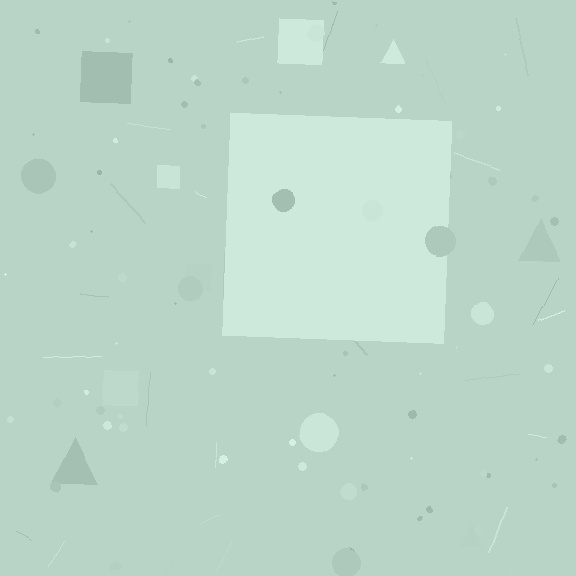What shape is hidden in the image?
A square is hidden in the image.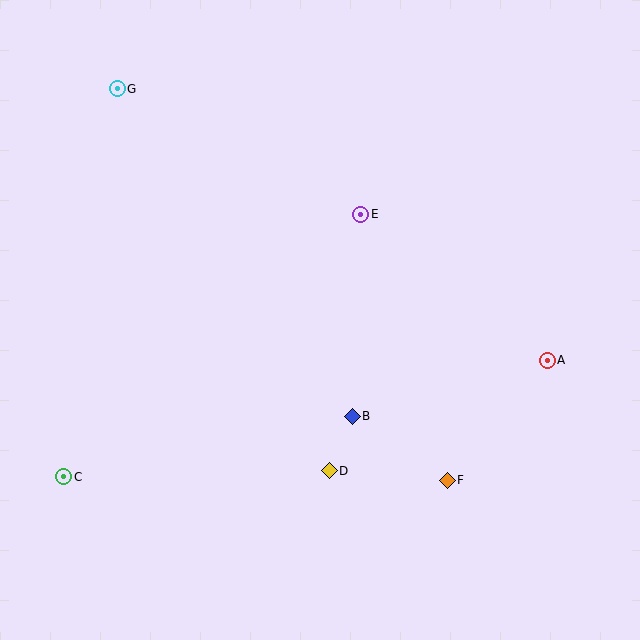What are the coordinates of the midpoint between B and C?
The midpoint between B and C is at (208, 447).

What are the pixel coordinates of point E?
Point E is at (361, 214).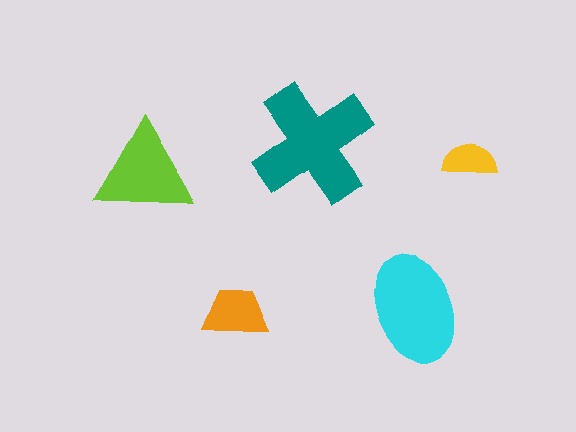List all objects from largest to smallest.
The teal cross, the cyan ellipse, the lime triangle, the orange trapezoid, the yellow semicircle.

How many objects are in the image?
There are 5 objects in the image.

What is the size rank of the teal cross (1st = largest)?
1st.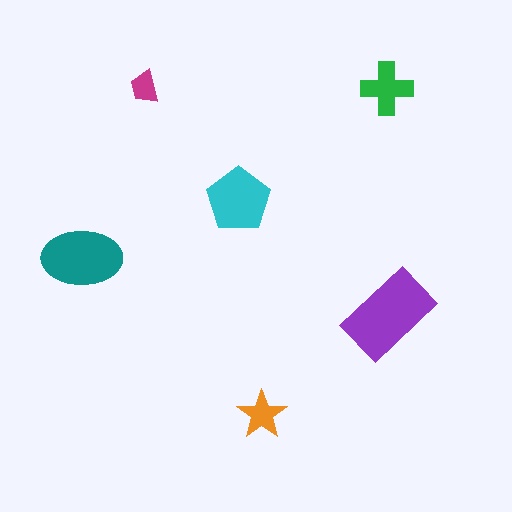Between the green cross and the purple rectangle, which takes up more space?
The purple rectangle.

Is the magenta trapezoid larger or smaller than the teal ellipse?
Smaller.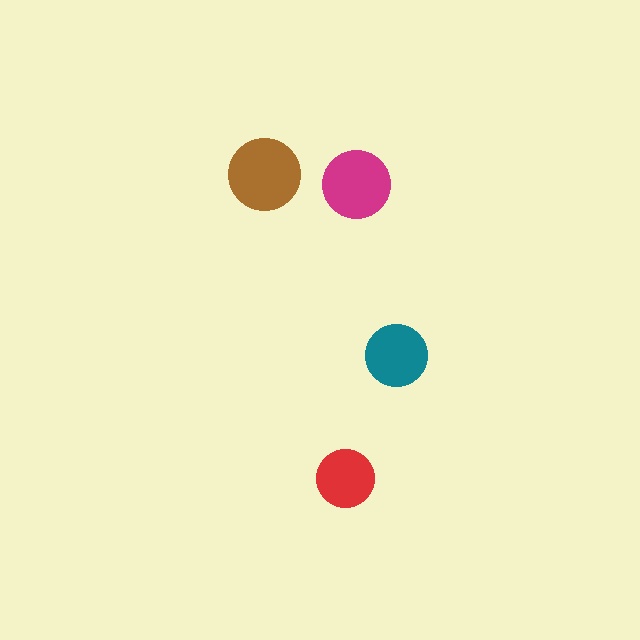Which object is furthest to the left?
The brown circle is leftmost.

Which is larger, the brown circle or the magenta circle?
The brown one.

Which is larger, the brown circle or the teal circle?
The brown one.